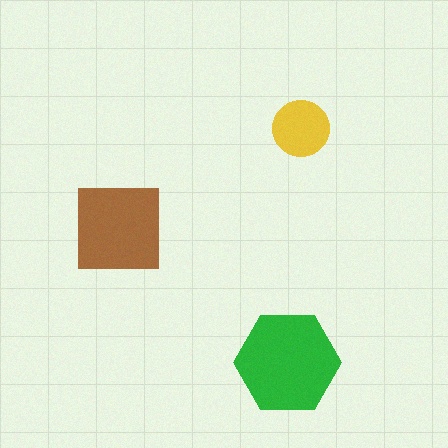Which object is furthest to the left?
The brown square is leftmost.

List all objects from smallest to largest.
The yellow circle, the brown square, the green hexagon.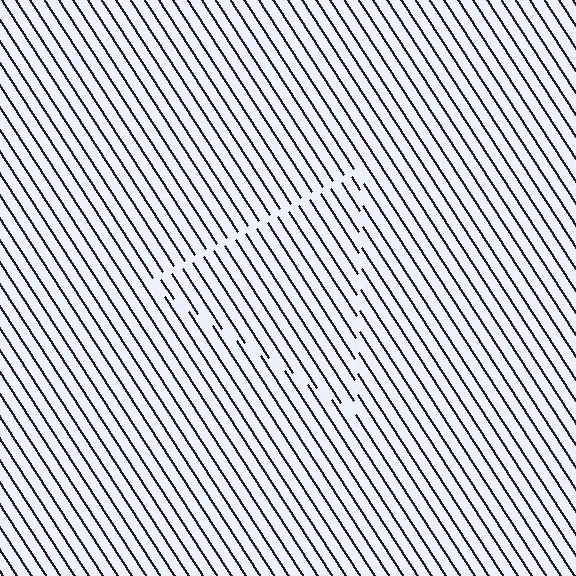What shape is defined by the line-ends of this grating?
An illusory triangle. The interior of the shape contains the same grating, shifted by half a period — the contour is defined by the phase discontinuity where line-ends from the inner and outer gratings abut.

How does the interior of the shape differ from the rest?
The interior of the shape contains the same grating, shifted by half a period — the contour is defined by the phase discontinuity where line-ends from the inner and outer gratings abut.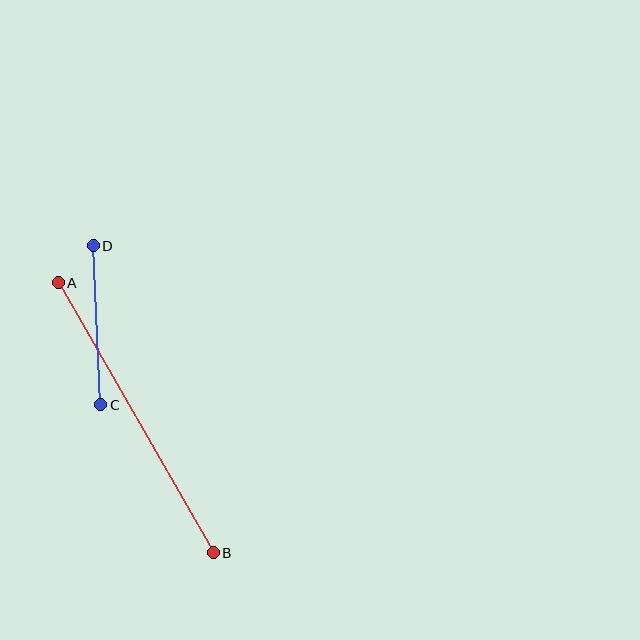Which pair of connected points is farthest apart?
Points A and B are farthest apart.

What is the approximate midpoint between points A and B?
The midpoint is at approximately (136, 418) pixels.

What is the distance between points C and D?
The distance is approximately 159 pixels.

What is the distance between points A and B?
The distance is approximately 311 pixels.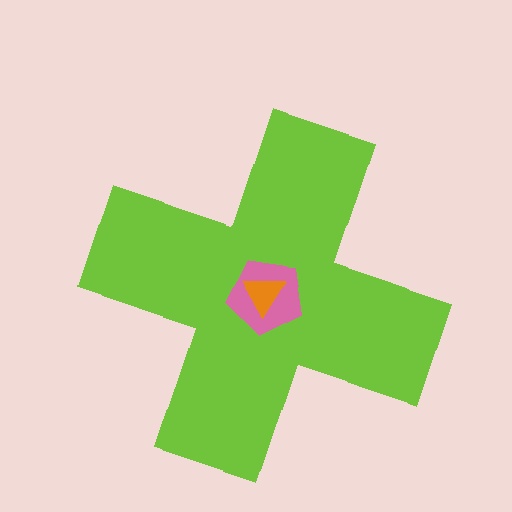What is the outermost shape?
The lime cross.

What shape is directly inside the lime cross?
The pink pentagon.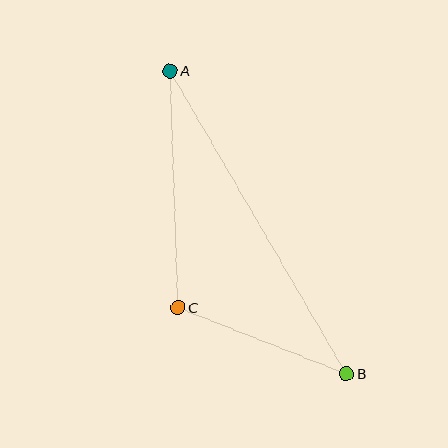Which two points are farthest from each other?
Points A and B are farthest from each other.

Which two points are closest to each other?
Points B and C are closest to each other.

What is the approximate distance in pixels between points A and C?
The distance between A and C is approximately 237 pixels.